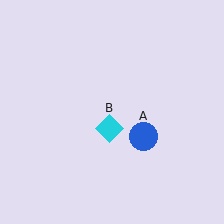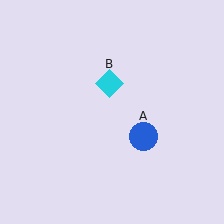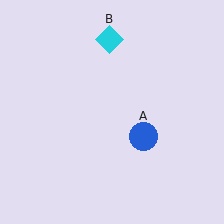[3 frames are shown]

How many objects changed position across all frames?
1 object changed position: cyan diamond (object B).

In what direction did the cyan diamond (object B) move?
The cyan diamond (object B) moved up.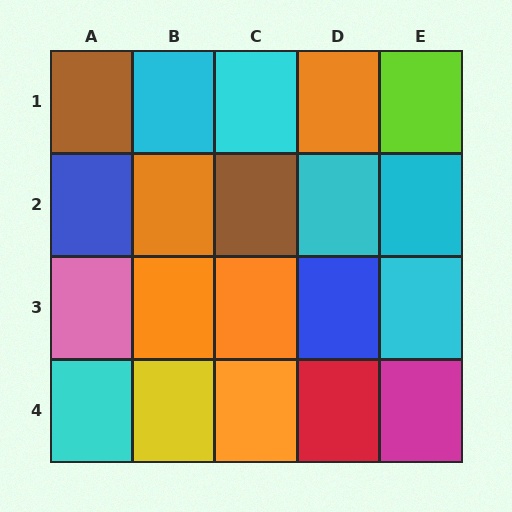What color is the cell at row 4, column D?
Red.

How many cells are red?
1 cell is red.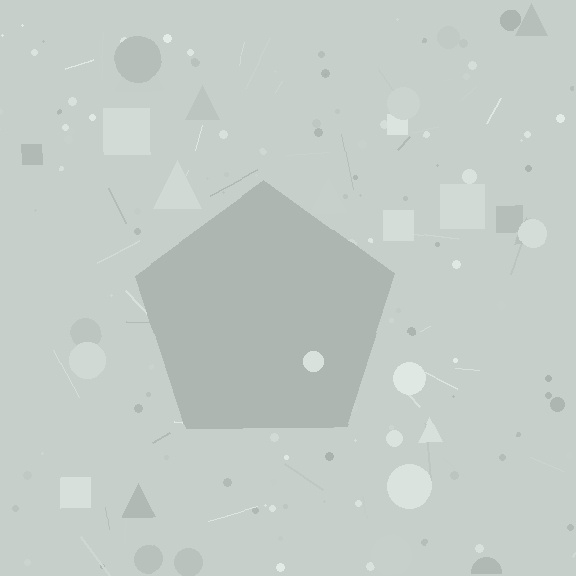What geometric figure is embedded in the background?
A pentagon is embedded in the background.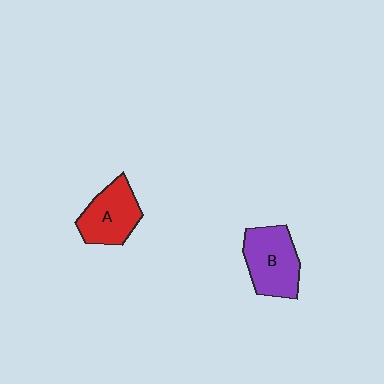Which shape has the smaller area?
Shape A (red).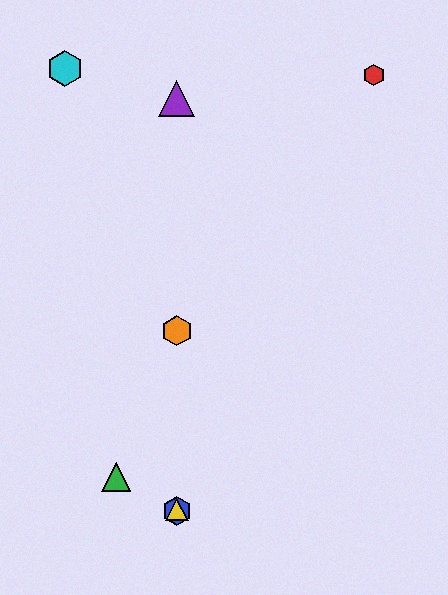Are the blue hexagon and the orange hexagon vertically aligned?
Yes, both are at x≈177.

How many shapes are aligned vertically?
4 shapes (the blue hexagon, the yellow triangle, the purple triangle, the orange hexagon) are aligned vertically.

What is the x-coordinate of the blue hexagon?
The blue hexagon is at x≈177.